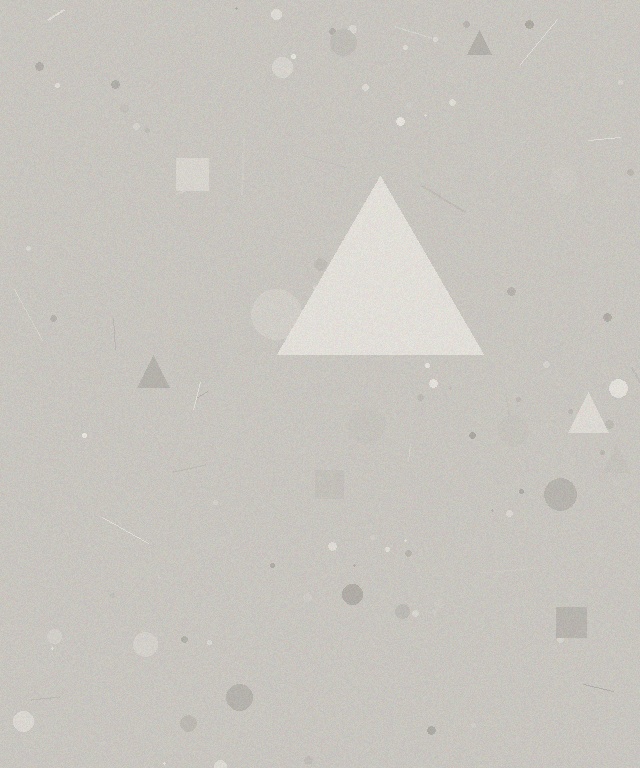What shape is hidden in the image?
A triangle is hidden in the image.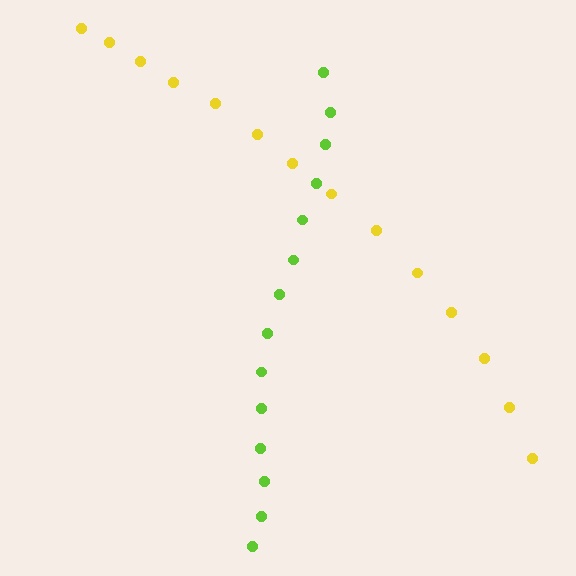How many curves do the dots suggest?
There are 2 distinct paths.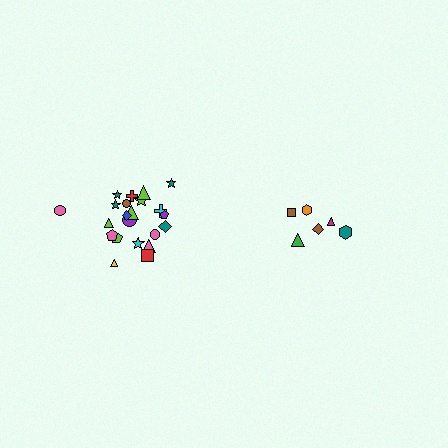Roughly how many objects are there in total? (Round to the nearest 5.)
Roughly 30 objects in total.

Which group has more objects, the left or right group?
The left group.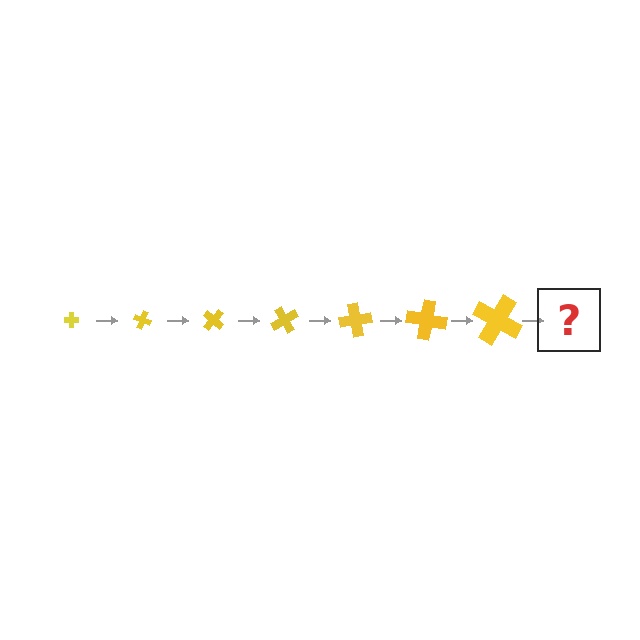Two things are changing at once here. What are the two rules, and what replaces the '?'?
The two rules are that the cross grows larger each step and it rotates 20 degrees each step. The '?' should be a cross, larger than the previous one and rotated 140 degrees from the start.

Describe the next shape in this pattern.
It should be a cross, larger than the previous one and rotated 140 degrees from the start.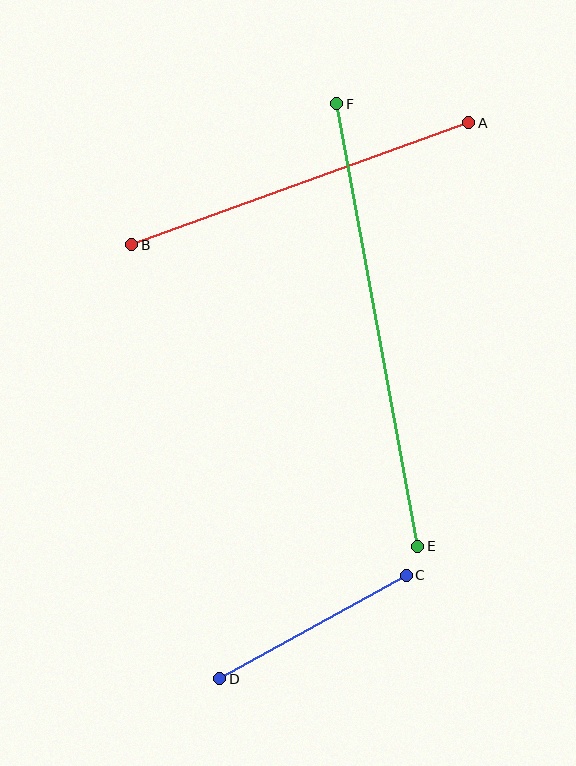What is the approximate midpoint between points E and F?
The midpoint is at approximately (377, 325) pixels.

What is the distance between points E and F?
The distance is approximately 450 pixels.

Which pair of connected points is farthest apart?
Points E and F are farthest apart.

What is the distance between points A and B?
The distance is approximately 358 pixels.